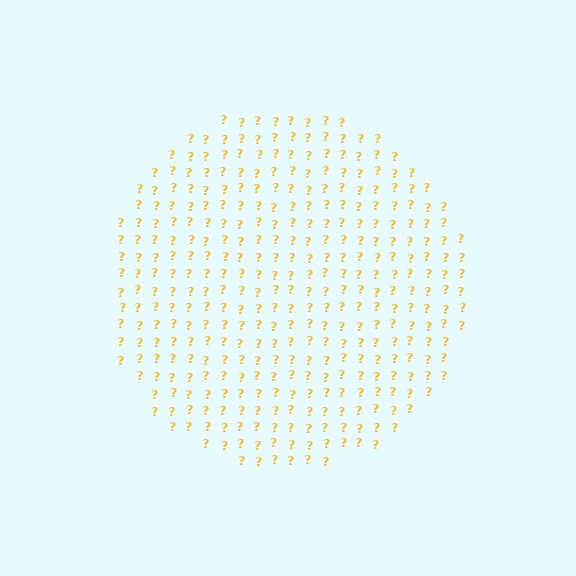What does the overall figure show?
The overall figure shows a circle.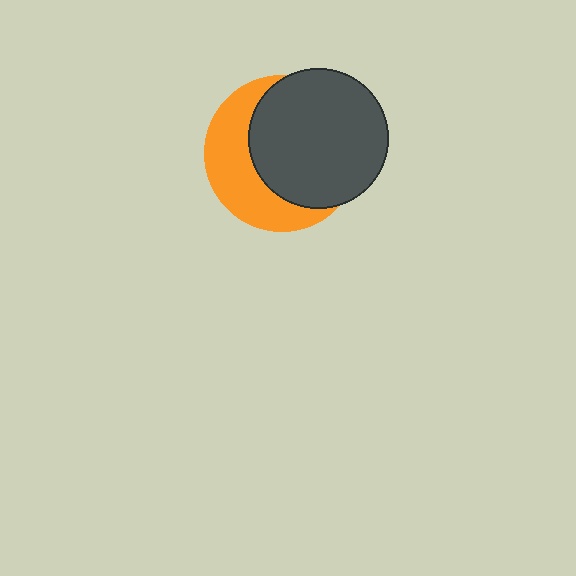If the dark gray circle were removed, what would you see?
You would see the complete orange circle.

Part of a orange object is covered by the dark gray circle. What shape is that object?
It is a circle.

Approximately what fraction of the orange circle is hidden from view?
Roughly 60% of the orange circle is hidden behind the dark gray circle.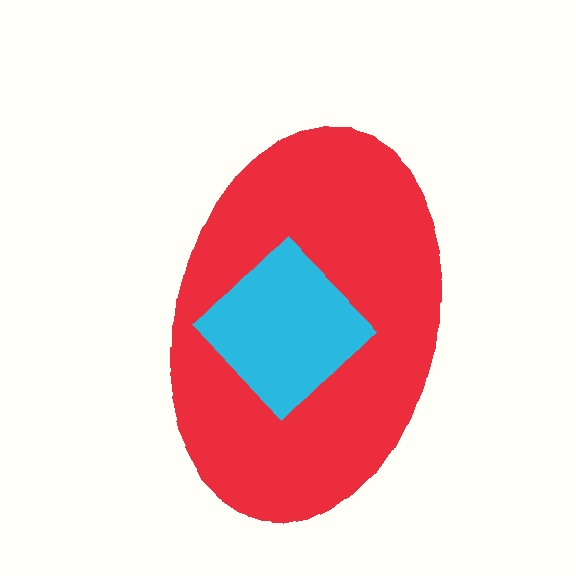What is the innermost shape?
The cyan diamond.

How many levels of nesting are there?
2.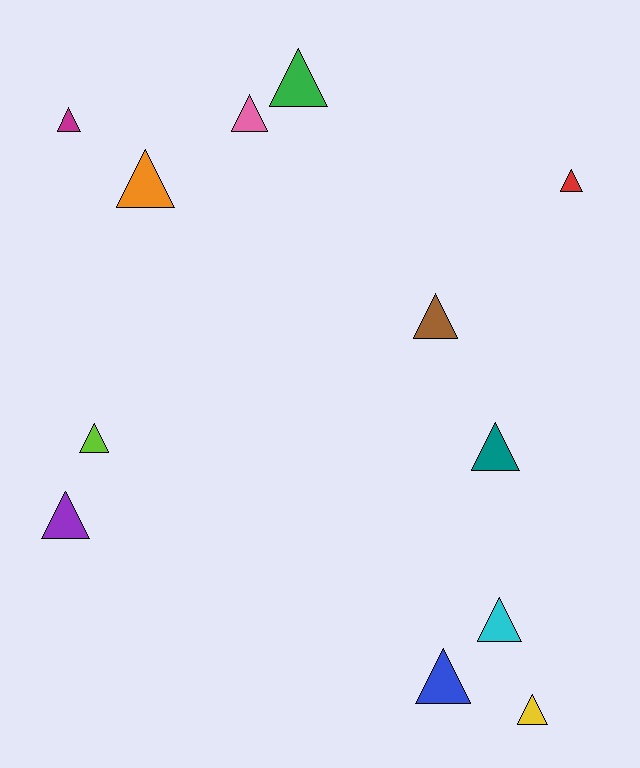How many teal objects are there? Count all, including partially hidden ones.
There is 1 teal object.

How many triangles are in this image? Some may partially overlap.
There are 12 triangles.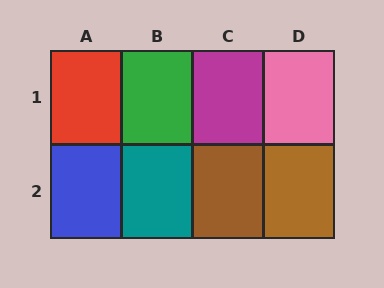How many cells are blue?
1 cell is blue.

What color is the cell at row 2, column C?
Brown.